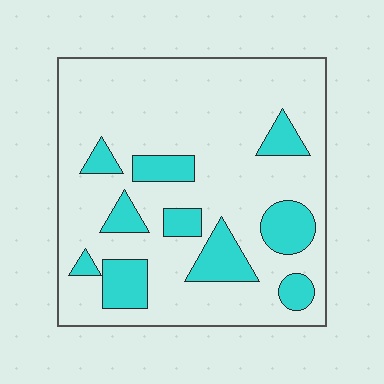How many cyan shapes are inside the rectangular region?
10.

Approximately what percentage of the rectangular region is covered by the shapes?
Approximately 20%.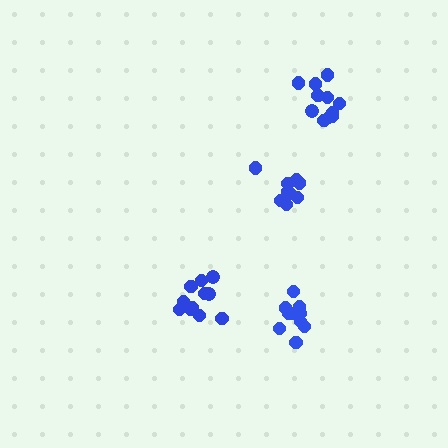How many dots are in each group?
Group 1: 11 dots, Group 2: 9 dots, Group 3: 10 dots, Group 4: 11 dots (41 total).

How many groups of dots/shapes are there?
There are 4 groups.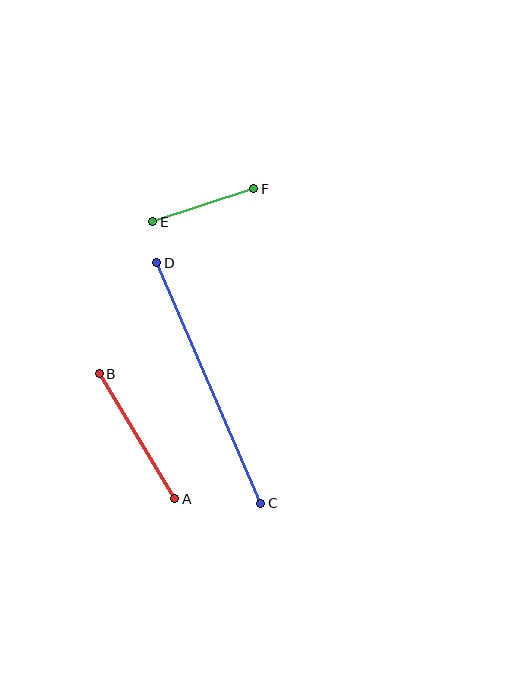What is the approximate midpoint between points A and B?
The midpoint is at approximately (137, 436) pixels.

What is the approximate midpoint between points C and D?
The midpoint is at approximately (209, 383) pixels.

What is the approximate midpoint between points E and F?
The midpoint is at approximately (203, 205) pixels.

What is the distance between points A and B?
The distance is approximately 146 pixels.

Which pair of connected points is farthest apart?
Points C and D are farthest apart.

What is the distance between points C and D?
The distance is approximately 262 pixels.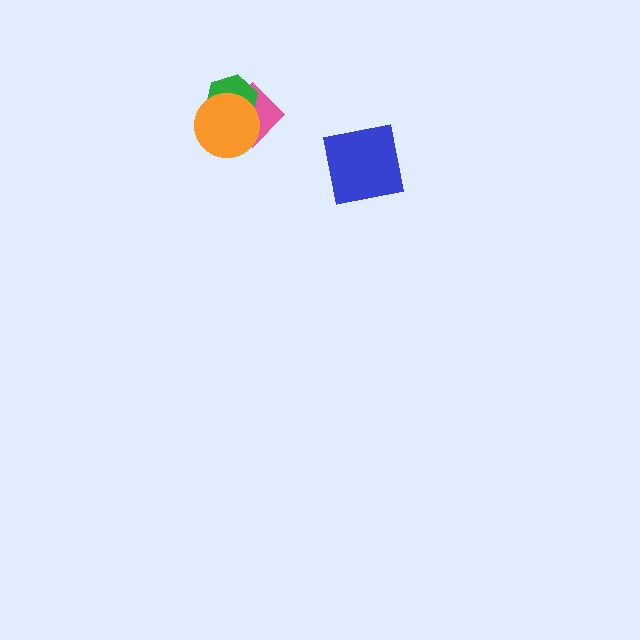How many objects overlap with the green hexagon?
2 objects overlap with the green hexagon.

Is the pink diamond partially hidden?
Yes, it is partially covered by another shape.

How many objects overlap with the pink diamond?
2 objects overlap with the pink diamond.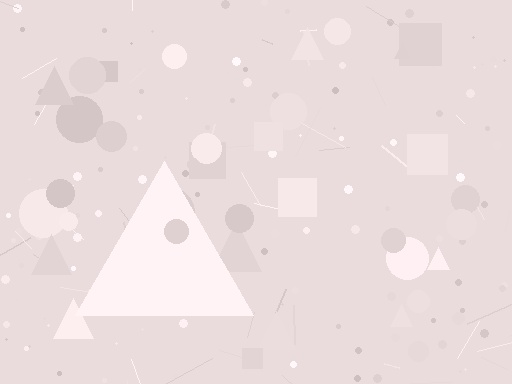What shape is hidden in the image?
A triangle is hidden in the image.